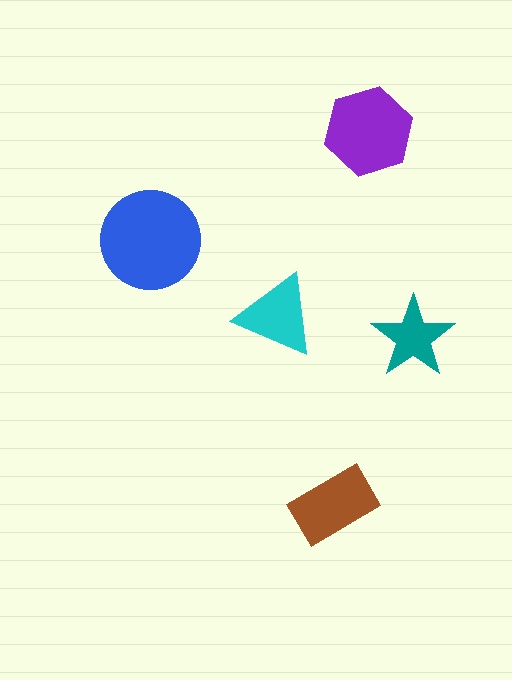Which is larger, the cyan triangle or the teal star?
The cyan triangle.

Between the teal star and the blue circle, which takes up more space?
The blue circle.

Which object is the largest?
The blue circle.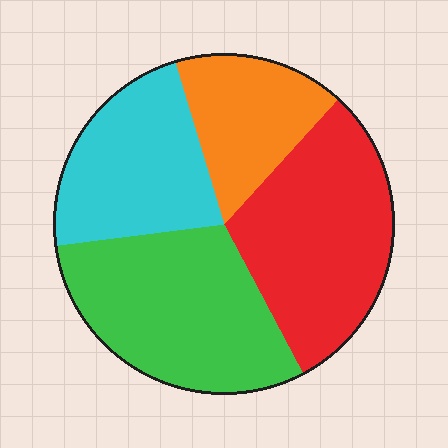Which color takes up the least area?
Orange, at roughly 15%.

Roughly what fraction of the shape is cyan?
Cyan takes up less than a quarter of the shape.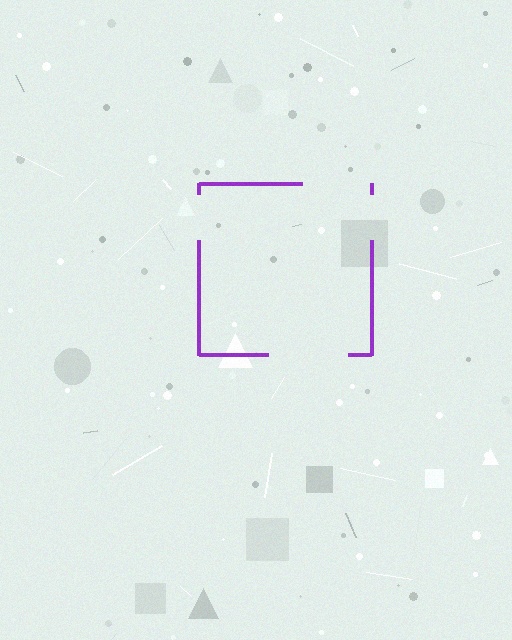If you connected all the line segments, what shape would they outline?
They would outline a square.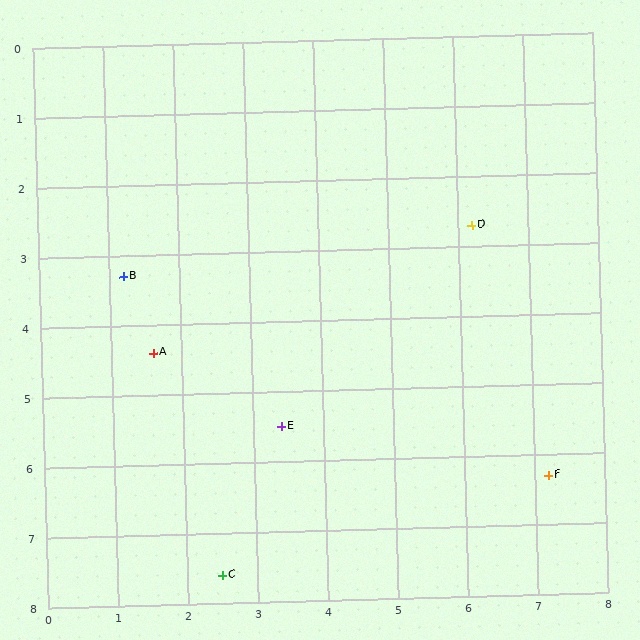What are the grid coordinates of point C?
Point C is at approximately (2.5, 7.6).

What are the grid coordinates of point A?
Point A is at approximately (1.6, 4.4).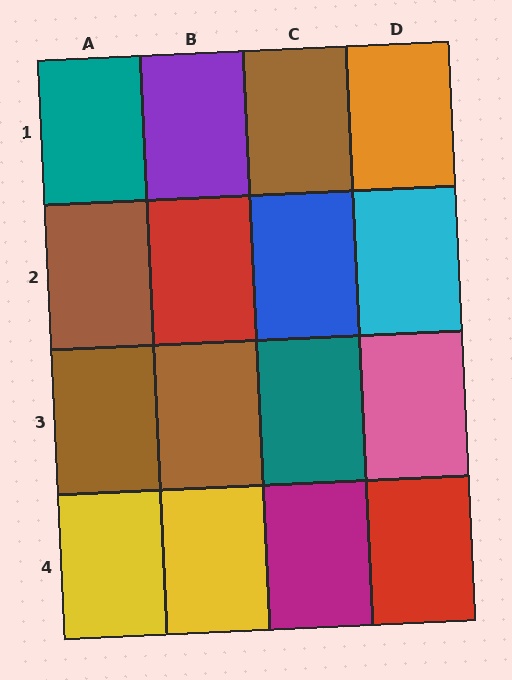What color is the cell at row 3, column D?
Pink.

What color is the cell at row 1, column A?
Teal.